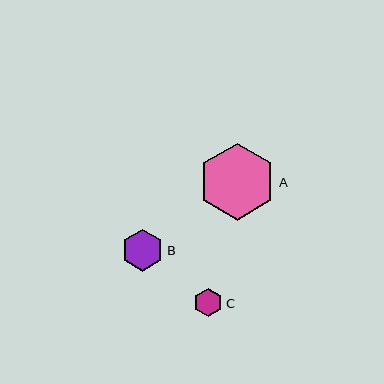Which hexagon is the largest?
Hexagon A is the largest with a size of approximately 77 pixels.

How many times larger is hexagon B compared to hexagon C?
Hexagon B is approximately 1.5 times the size of hexagon C.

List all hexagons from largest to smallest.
From largest to smallest: A, B, C.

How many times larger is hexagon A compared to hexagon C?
Hexagon A is approximately 2.7 times the size of hexagon C.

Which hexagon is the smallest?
Hexagon C is the smallest with a size of approximately 29 pixels.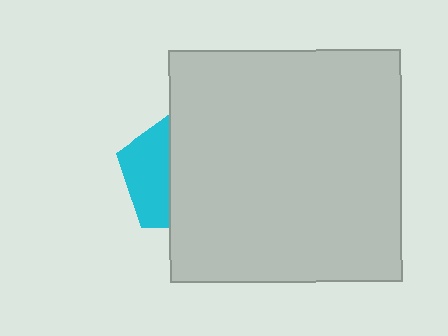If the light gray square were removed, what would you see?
You would see the complete cyan pentagon.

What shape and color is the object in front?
The object in front is a light gray square.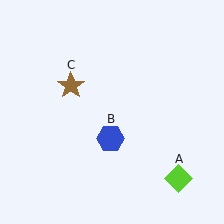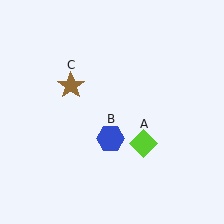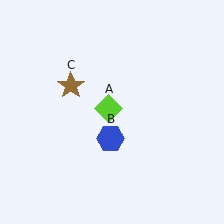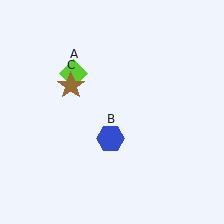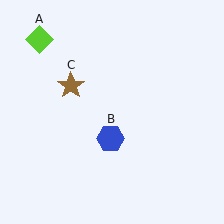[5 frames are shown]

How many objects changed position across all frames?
1 object changed position: lime diamond (object A).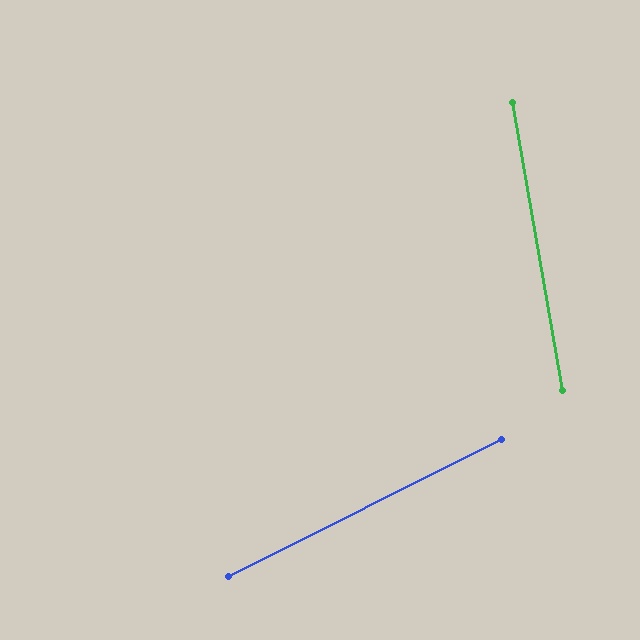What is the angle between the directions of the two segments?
Approximately 73 degrees.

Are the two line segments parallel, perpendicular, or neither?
Neither parallel nor perpendicular — they differ by about 73°.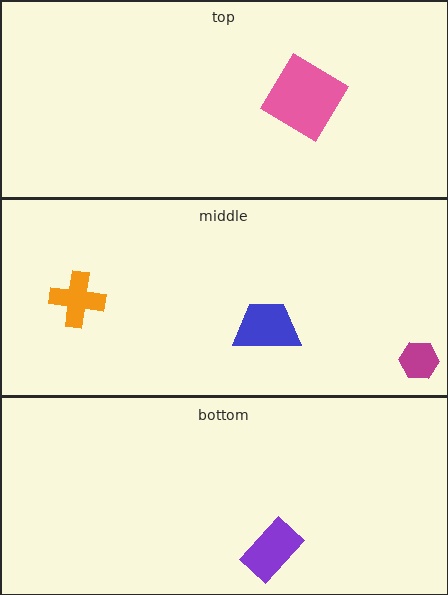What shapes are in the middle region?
The blue trapezoid, the magenta hexagon, the orange cross.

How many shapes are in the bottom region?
1.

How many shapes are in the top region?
1.